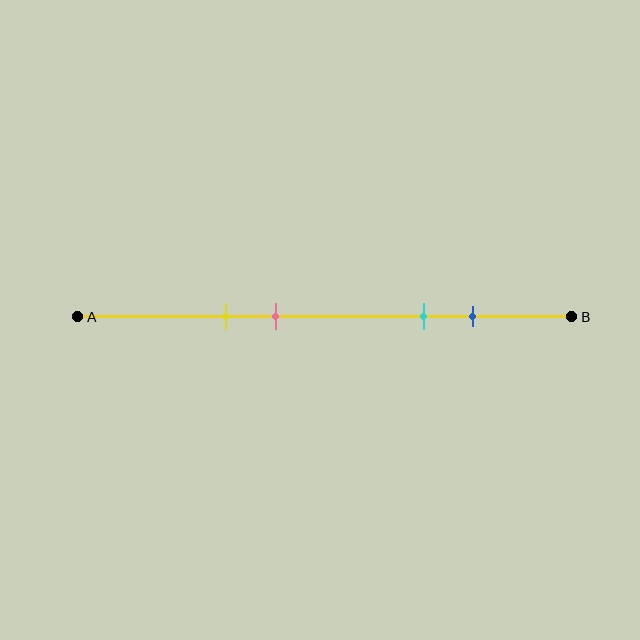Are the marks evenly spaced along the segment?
No, the marks are not evenly spaced.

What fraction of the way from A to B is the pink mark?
The pink mark is approximately 40% (0.4) of the way from A to B.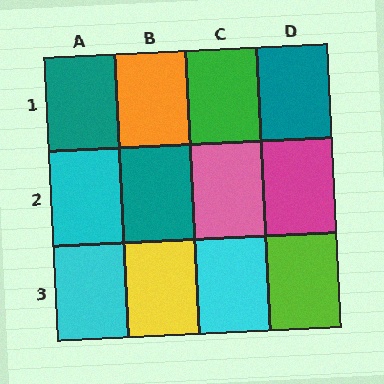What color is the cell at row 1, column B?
Orange.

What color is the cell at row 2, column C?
Pink.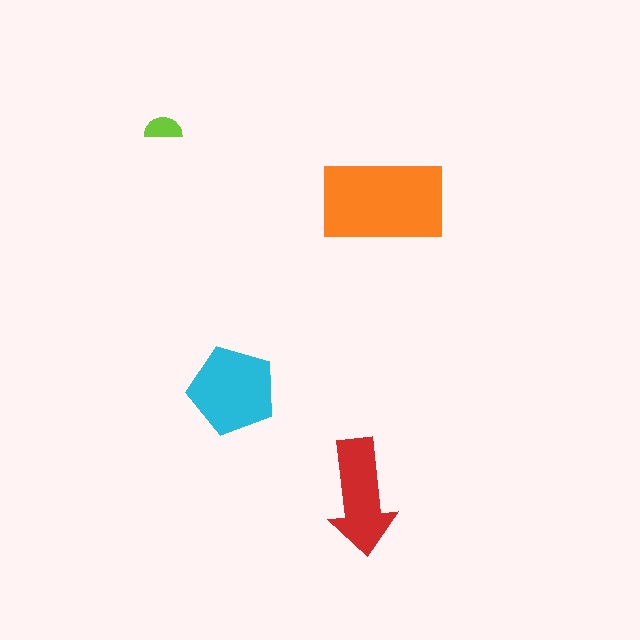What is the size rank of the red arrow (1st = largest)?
3rd.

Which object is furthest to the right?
The orange rectangle is rightmost.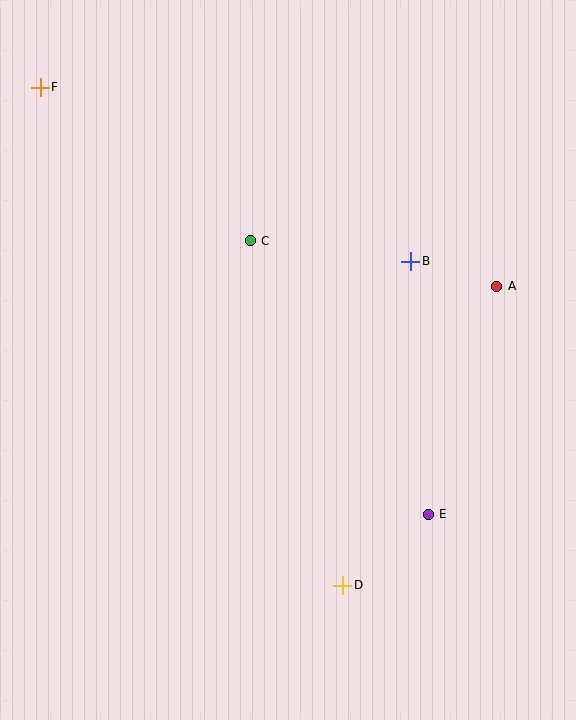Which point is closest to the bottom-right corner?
Point E is closest to the bottom-right corner.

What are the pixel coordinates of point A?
Point A is at (497, 286).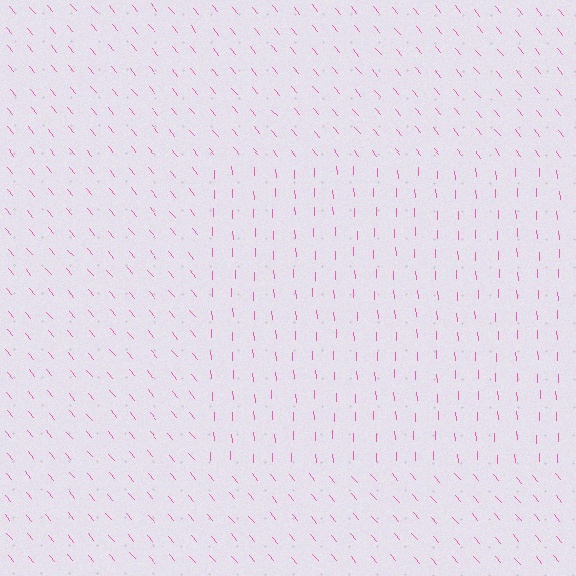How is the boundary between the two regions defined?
The boundary is defined purely by a change in line orientation (approximately 37 degrees difference). All lines are the same color and thickness.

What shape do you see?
I see a rectangle.